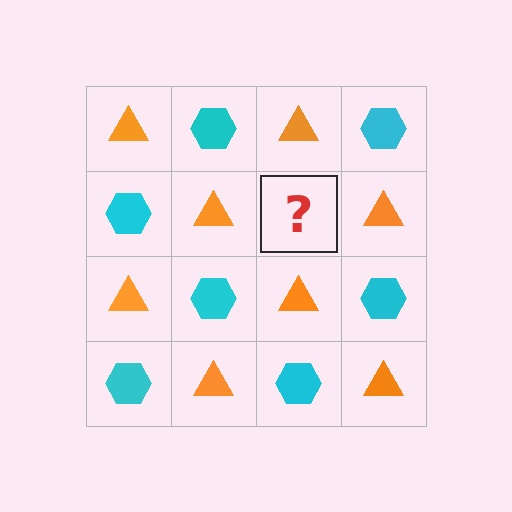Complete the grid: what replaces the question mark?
The question mark should be replaced with a cyan hexagon.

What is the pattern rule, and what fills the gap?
The rule is that it alternates orange triangle and cyan hexagon in a checkerboard pattern. The gap should be filled with a cyan hexagon.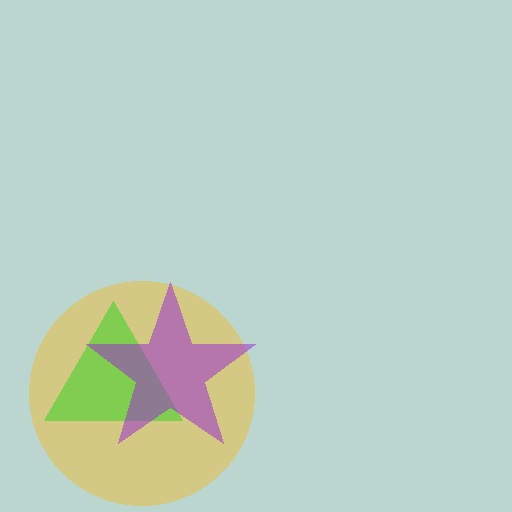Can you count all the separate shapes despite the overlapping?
Yes, there are 3 separate shapes.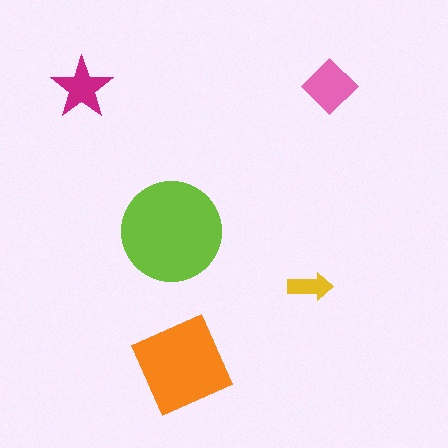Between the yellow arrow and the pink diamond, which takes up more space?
The pink diamond.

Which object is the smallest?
The yellow arrow.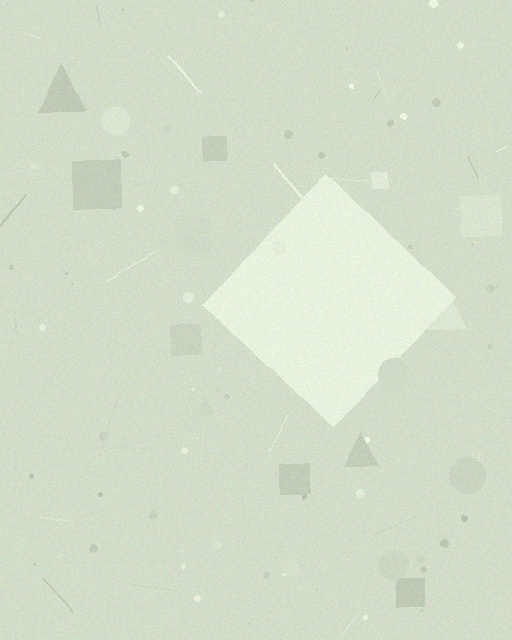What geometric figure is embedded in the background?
A diamond is embedded in the background.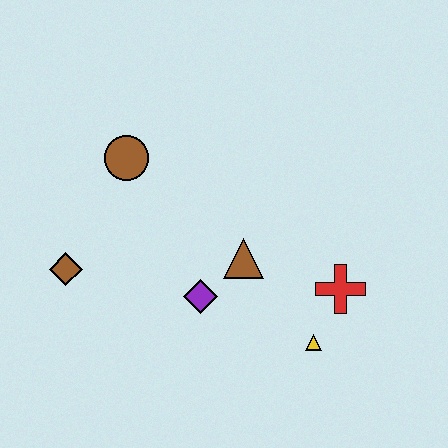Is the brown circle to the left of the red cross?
Yes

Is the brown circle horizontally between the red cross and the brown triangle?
No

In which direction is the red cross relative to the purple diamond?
The red cross is to the right of the purple diamond.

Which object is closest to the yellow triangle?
The red cross is closest to the yellow triangle.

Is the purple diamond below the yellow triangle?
No